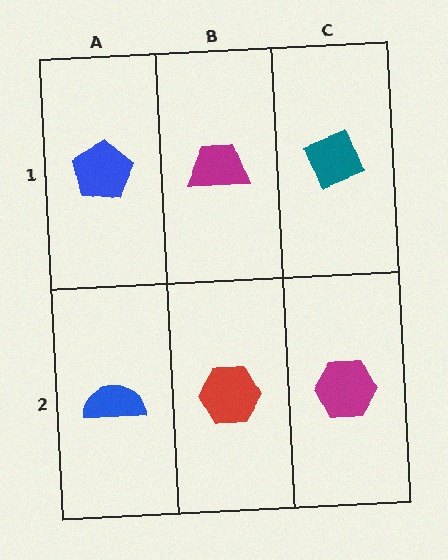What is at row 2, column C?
A magenta hexagon.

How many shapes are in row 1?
3 shapes.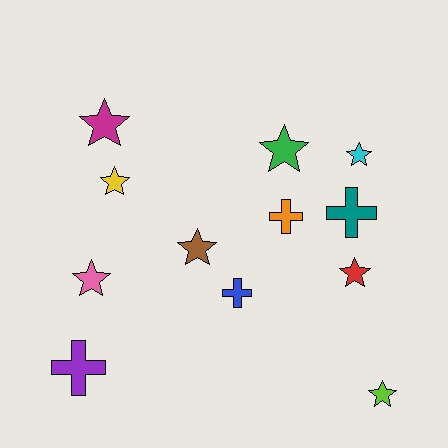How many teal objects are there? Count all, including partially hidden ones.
There is 1 teal object.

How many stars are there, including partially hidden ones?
There are 8 stars.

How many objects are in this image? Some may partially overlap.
There are 12 objects.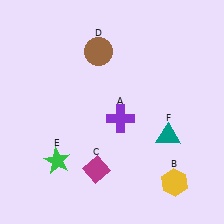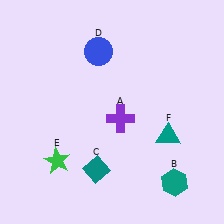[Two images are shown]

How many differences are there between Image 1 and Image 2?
There are 3 differences between the two images.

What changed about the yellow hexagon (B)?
In Image 1, B is yellow. In Image 2, it changed to teal.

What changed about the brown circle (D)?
In Image 1, D is brown. In Image 2, it changed to blue.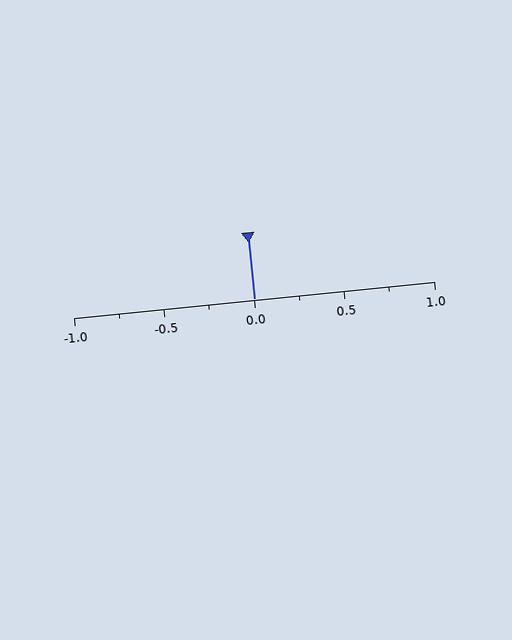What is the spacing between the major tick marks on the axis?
The major ticks are spaced 0.5 apart.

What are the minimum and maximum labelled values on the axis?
The axis runs from -1.0 to 1.0.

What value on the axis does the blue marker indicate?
The marker indicates approximately 0.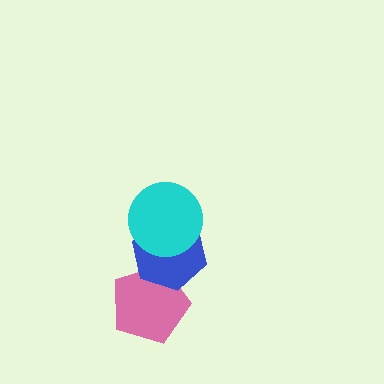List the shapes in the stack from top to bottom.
From top to bottom: the cyan circle, the blue hexagon, the pink pentagon.